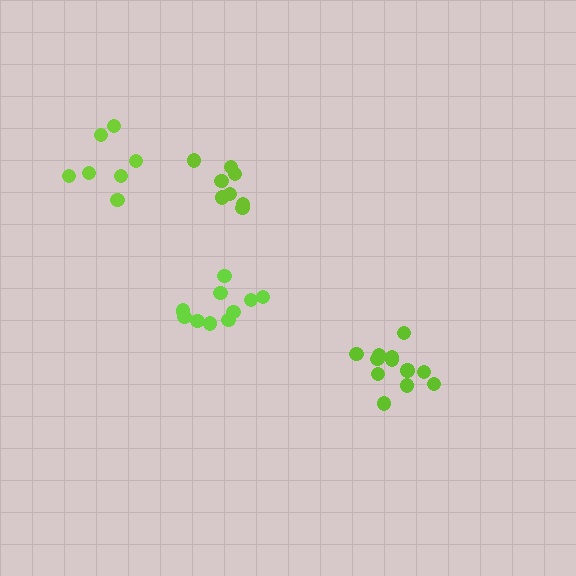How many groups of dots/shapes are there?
There are 4 groups.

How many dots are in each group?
Group 1: 9 dots, Group 2: 12 dots, Group 3: 11 dots, Group 4: 7 dots (39 total).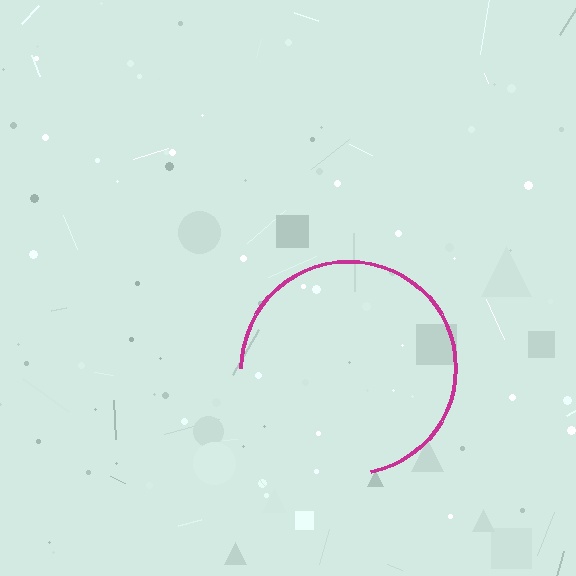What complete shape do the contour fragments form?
The contour fragments form a circle.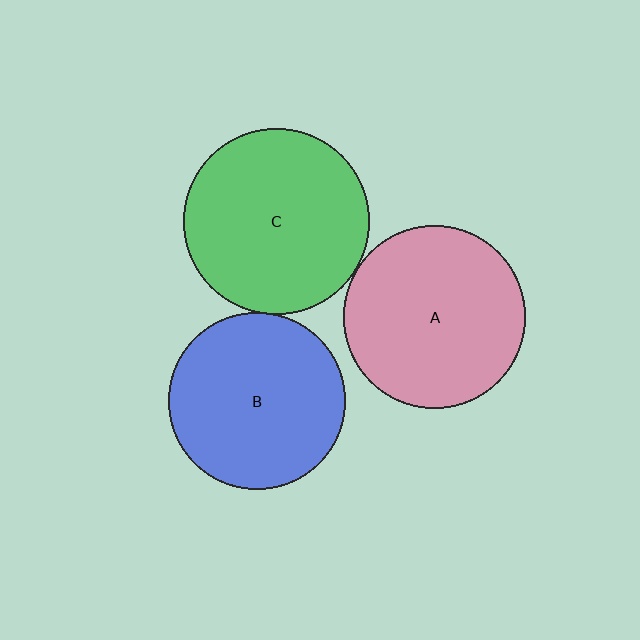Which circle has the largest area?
Circle C (green).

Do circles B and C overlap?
Yes.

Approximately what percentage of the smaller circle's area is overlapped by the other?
Approximately 5%.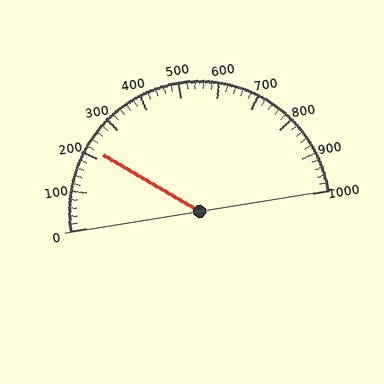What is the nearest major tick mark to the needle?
The nearest major tick mark is 200.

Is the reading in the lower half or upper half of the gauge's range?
The reading is in the lower half of the range (0 to 1000).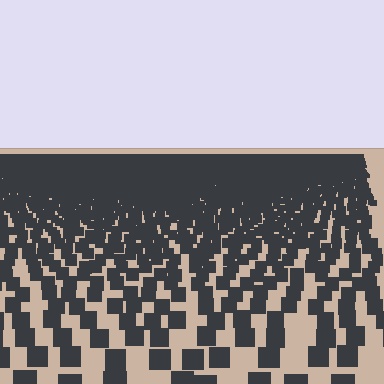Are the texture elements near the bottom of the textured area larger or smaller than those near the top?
Larger. Near the bottom, elements are closer to the viewer and appear at a bigger on-screen size.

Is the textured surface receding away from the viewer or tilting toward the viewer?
The surface is receding away from the viewer. Texture elements get smaller and denser toward the top.